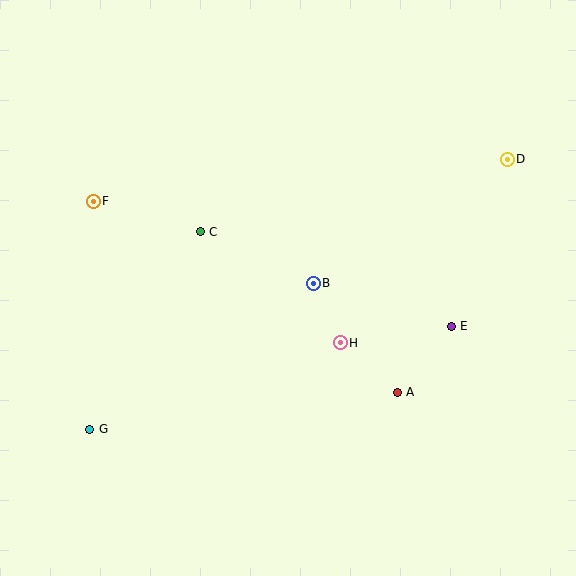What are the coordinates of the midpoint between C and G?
The midpoint between C and G is at (145, 330).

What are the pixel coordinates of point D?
Point D is at (507, 159).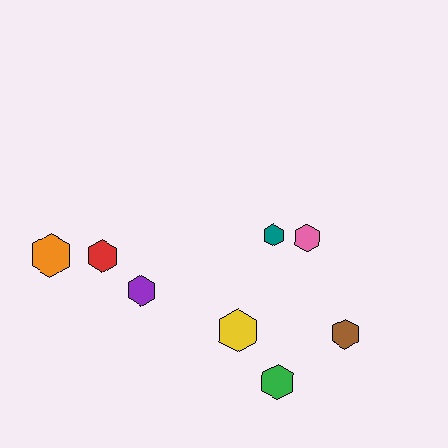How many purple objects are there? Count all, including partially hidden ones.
There is 1 purple object.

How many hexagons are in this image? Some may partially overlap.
There are 8 hexagons.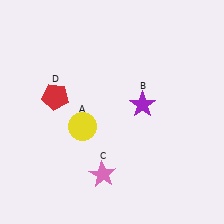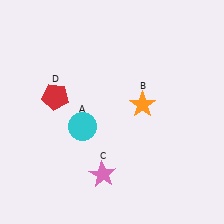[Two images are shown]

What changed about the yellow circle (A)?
In Image 1, A is yellow. In Image 2, it changed to cyan.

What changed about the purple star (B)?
In Image 1, B is purple. In Image 2, it changed to orange.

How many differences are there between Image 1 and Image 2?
There are 2 differences between the two images.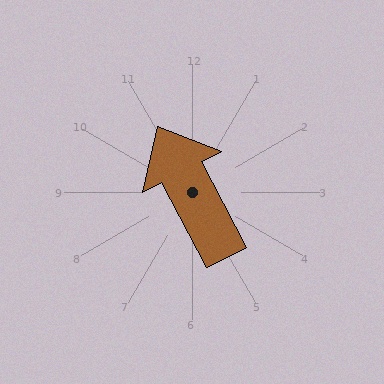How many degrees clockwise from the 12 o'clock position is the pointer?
Approximately 332 degrees.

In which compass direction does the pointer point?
Northwest.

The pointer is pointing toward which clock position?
Roughly 11 o'clock.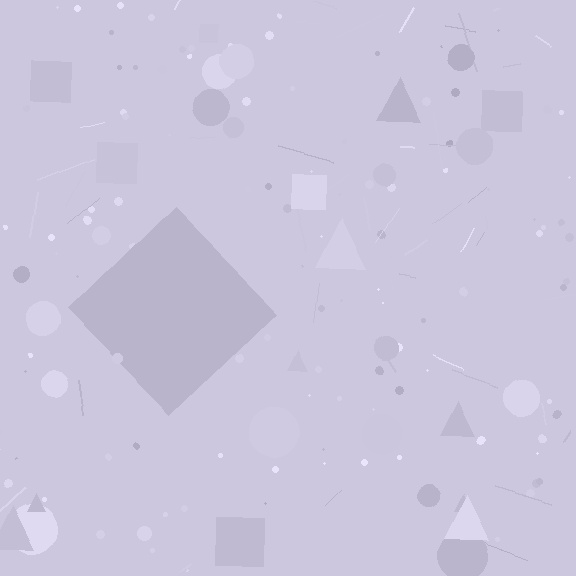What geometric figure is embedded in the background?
A diamond is embedded in the background.